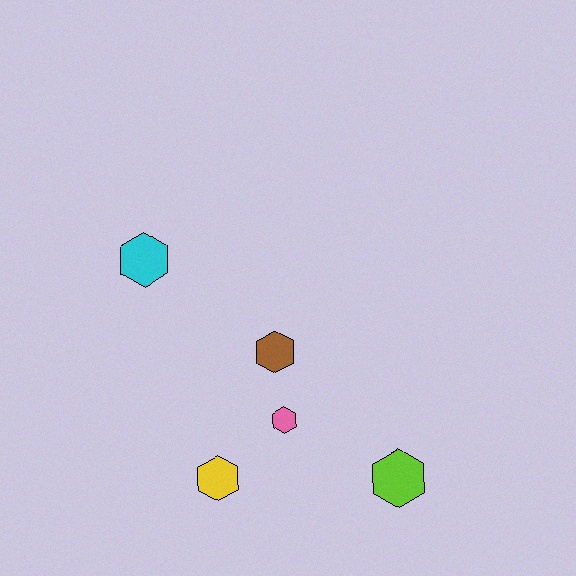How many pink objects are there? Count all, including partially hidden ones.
There is 1 pink object.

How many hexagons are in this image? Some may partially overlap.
There are 5 hexagons.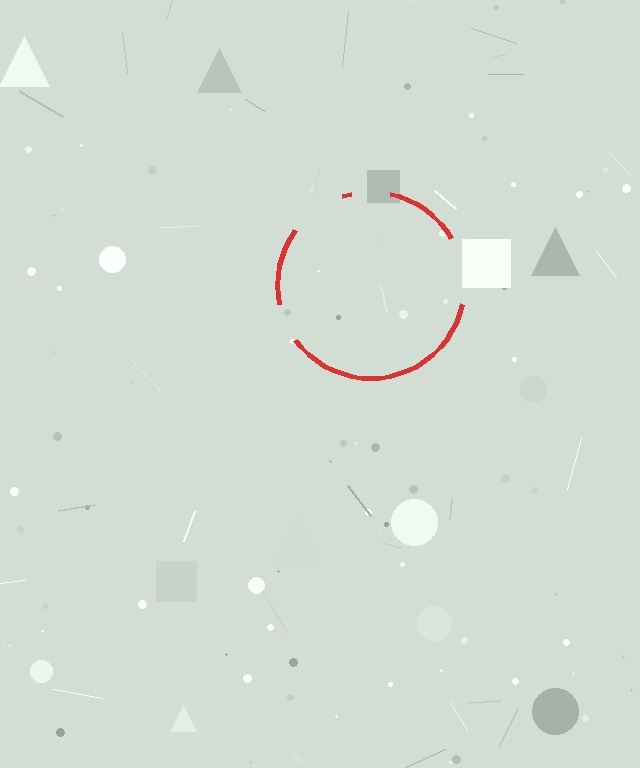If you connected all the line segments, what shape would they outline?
They would outline a circle.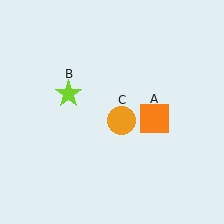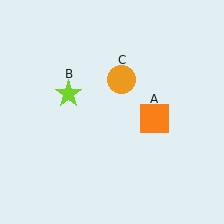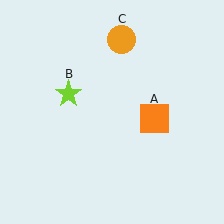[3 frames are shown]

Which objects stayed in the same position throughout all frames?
Orange square (object A) and lime star (object B) remained stationary.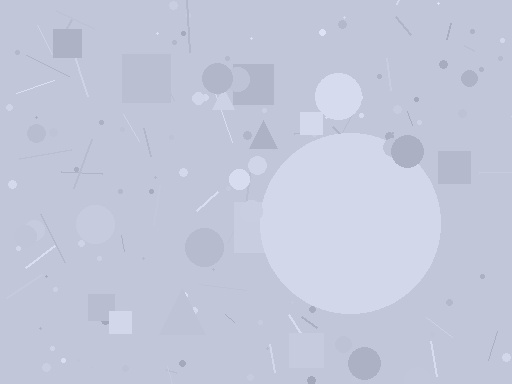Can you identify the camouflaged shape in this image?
The camouflaged shape is a circle.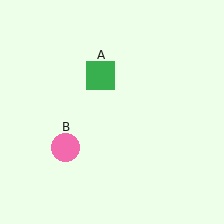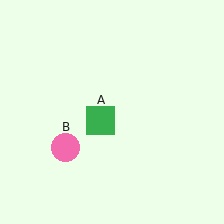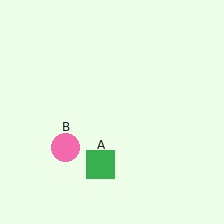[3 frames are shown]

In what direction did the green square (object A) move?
The green square (object A) moved down.